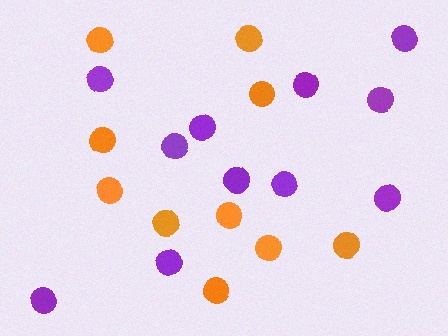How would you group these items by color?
There are 2 groups: one group of orange circles (10) and one group of purple circles (11).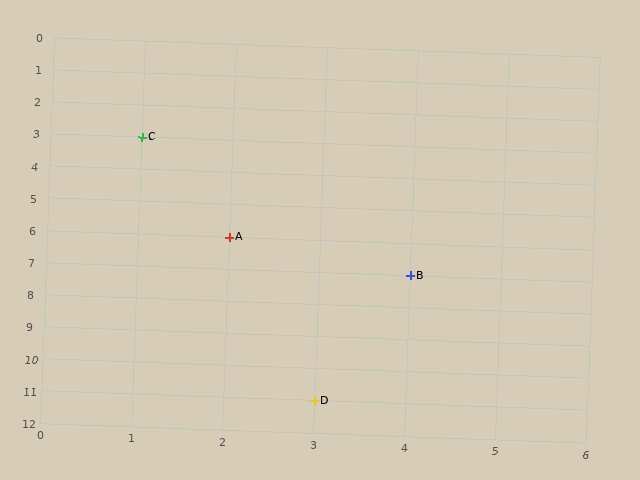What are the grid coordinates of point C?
Point C is at grid coordinates (1, 3).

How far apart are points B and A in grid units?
Points B and A are 2 columns and 1 row apart (about 2.2 grid units diagonally).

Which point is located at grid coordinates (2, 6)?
Point A is at (2, 6).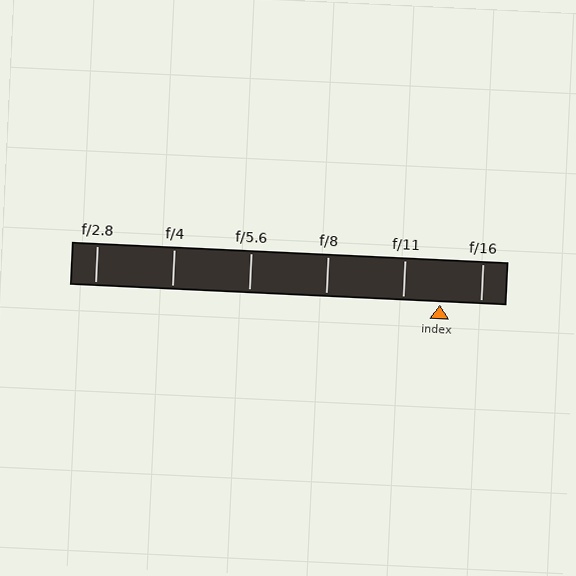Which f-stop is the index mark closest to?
The index mark is closest to f/11.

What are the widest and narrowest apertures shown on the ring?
The widest aperture shown is f/2.8 and the narrowest is f/16.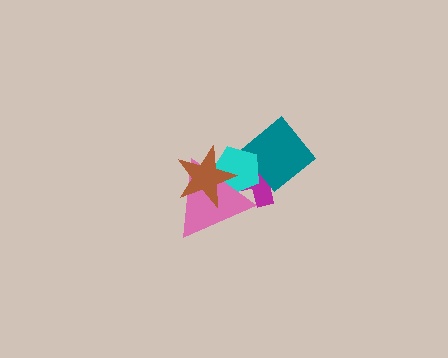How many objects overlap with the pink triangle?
3 objects overlap with the pink triangle.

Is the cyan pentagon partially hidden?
Yes, it is partially covered by another shape.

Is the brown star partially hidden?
No, no other shape covers it.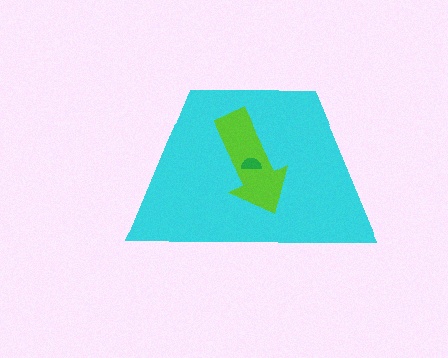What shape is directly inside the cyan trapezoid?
The lime arrow.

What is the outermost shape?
The cyan trapezoid.